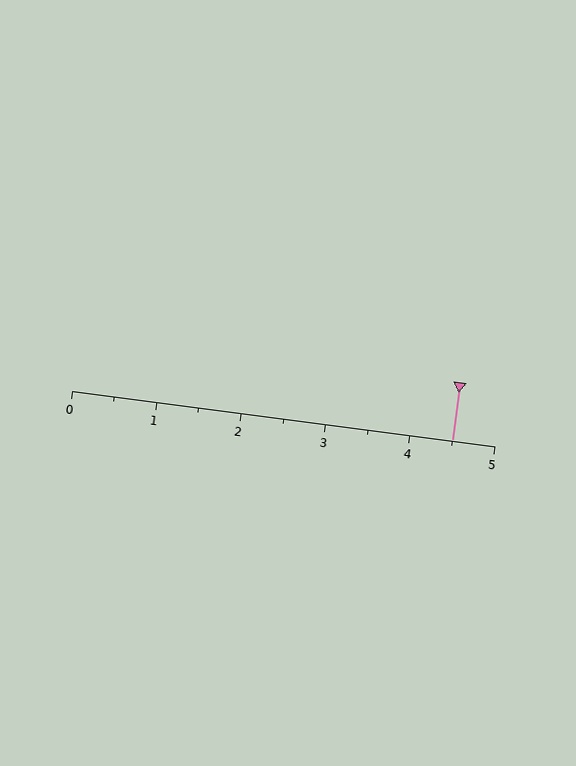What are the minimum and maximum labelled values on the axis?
The axis runs from 0 to 5.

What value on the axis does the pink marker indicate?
The marker indicates approximately 4.5.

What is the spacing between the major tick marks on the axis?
The major ticks are spaced 1 apart.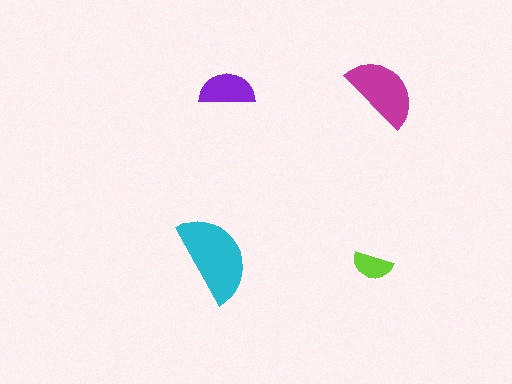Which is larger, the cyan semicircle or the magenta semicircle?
The cyan one.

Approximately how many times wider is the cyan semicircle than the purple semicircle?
About 1.5 times wider.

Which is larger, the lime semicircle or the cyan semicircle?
The cyan one.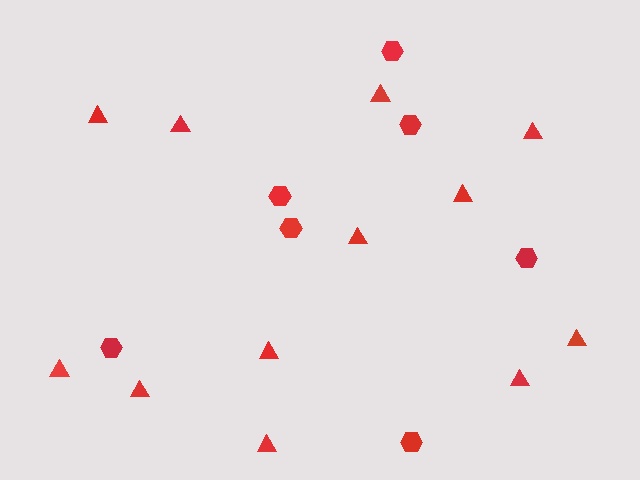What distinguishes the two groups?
There are 2 groups: one group of hexagons (7) and one group of triangles (12).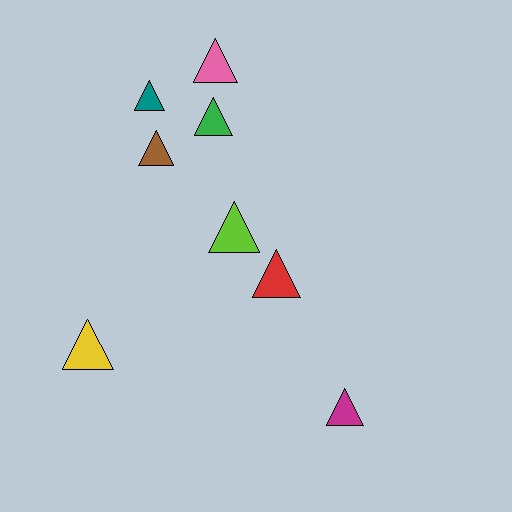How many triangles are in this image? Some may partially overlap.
There are 8 triangles.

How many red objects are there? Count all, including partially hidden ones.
There is 1 red object.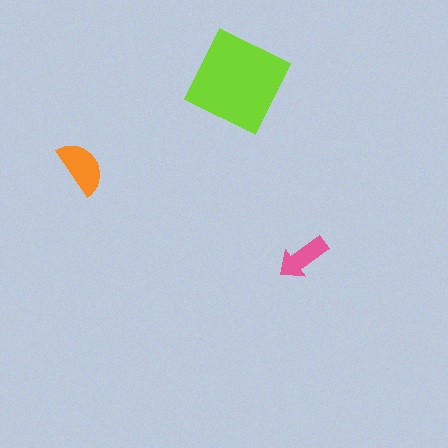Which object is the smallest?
The pink arrow.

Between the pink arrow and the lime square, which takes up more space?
The lime square.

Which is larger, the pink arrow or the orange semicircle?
The orange semicircle.